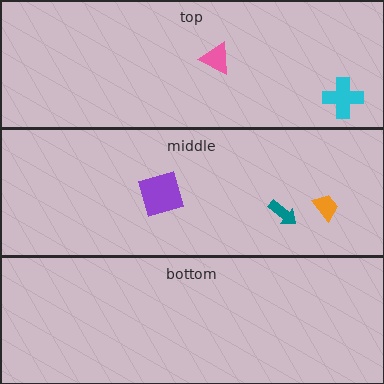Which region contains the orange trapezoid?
The middle region.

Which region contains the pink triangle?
The top region.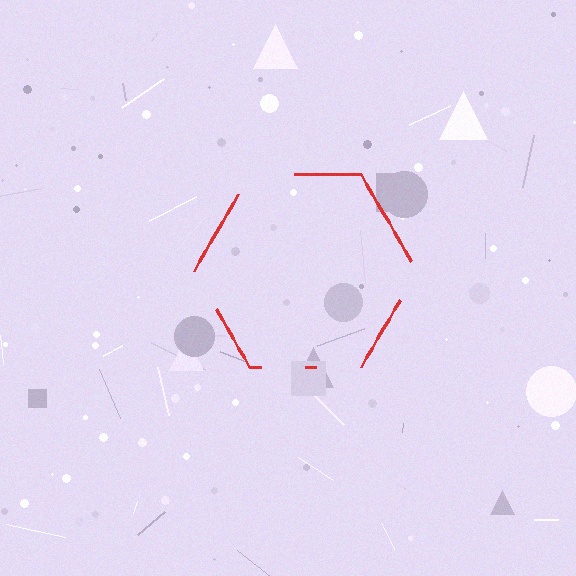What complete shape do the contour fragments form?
The contour fragments form a hexagon.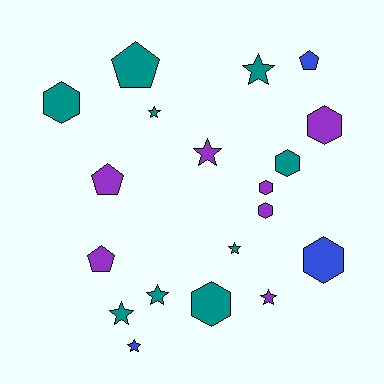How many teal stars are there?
There are 5 teal stars.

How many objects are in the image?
There are 19 objects.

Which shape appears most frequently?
Star, with 8 objects.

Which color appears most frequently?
Teal, with 9 objects.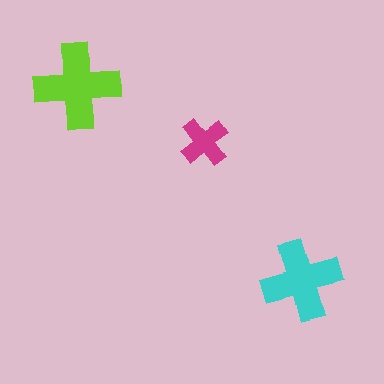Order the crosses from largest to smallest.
the lime one, the cyan one, the magenta one.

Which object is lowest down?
The cyan cross is bottommost.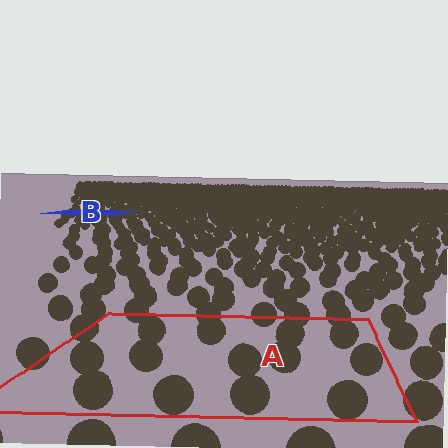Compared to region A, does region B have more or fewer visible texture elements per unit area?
Region B has more texture elements per unit area — they are packed more densely because it is farther away.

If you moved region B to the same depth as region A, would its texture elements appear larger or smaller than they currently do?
They would appear larger. At a closer depth, the same texture elements are projected at a bigger on-screen size.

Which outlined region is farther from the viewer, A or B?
Region B is farther from the viewer — the texture elements inside it appear smaller and more densely packed.